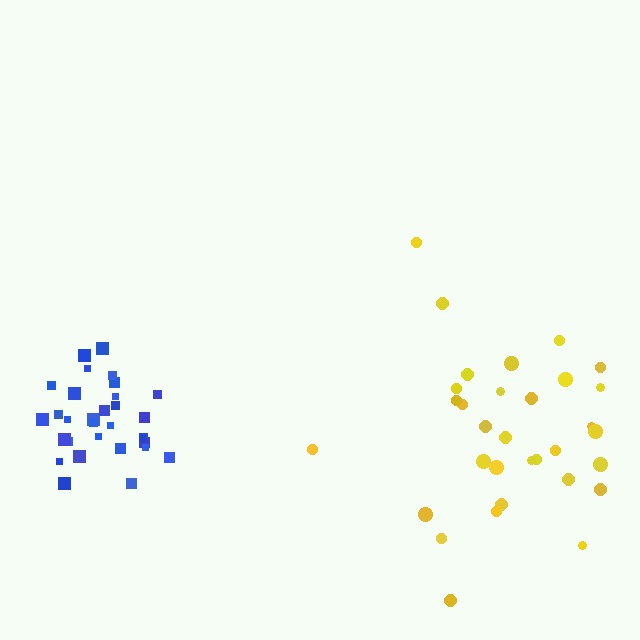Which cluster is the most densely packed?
Blue.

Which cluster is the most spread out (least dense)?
Yellow.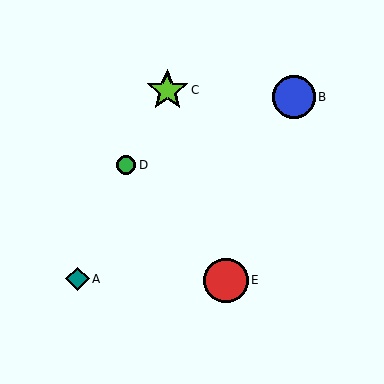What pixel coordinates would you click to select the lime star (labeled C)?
Click at (167, 90) to select the lime star C.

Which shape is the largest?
The red circle (labeled E) is the largest.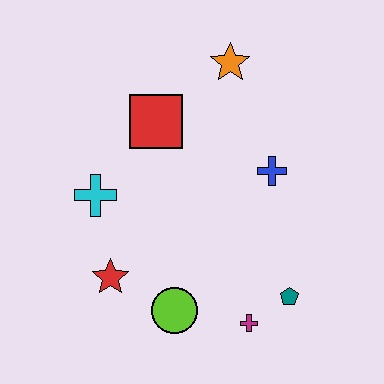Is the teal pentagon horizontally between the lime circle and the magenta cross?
No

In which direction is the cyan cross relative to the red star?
The cyan cross is above the red star.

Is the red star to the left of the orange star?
Yes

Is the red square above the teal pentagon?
Yes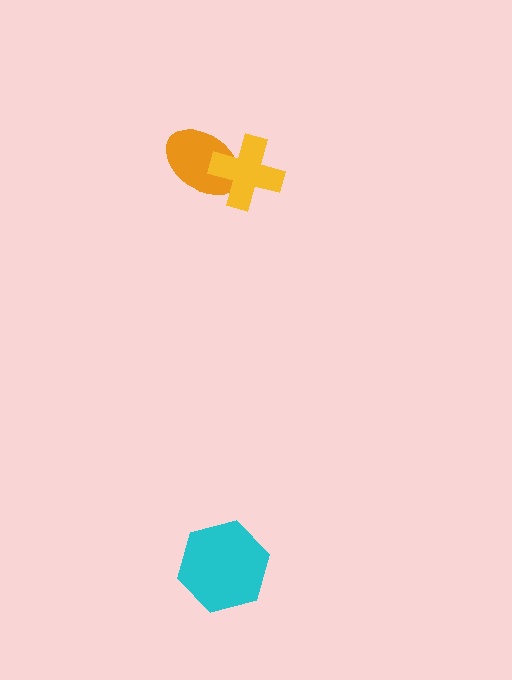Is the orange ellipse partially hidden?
Yes, it is partially covered by another shape.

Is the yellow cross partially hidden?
No, no other shape covers it.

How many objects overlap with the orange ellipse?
1 object overlaps with the orange ellipse.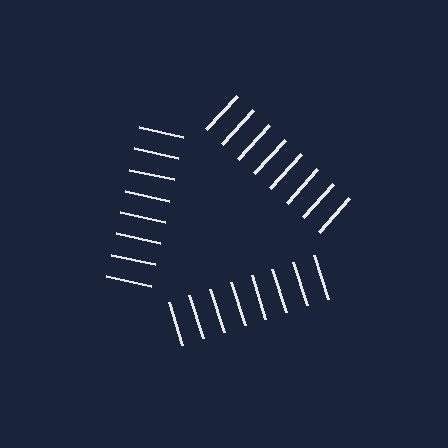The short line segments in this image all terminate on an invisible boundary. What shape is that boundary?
An illusory triangle — the line segments terminate on its edges but no continuous stroke is drawn.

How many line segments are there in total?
24 — 8 along each of the 3 edges.